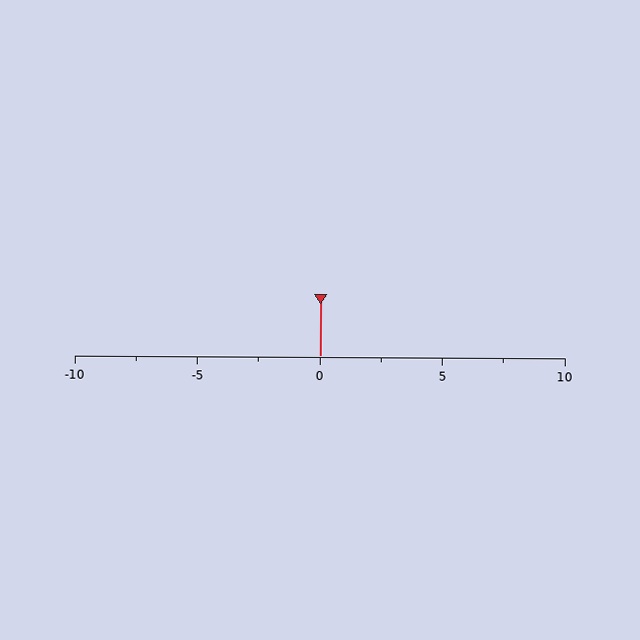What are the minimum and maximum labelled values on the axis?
The axis runs from -10 to 10.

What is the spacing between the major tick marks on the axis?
The major ticks are spaced 5 apart.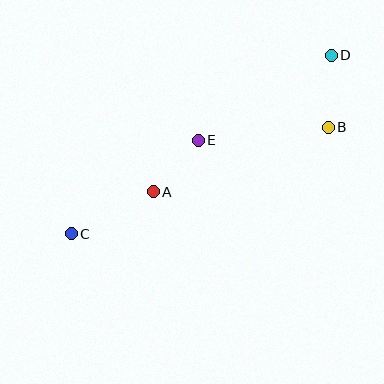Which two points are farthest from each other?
Points C and D are farthest from each other.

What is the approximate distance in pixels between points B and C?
The distance between B and C is approximately 278 pixels.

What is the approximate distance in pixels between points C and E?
The distance between C and E is approximately 158 pixels.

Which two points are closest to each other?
Points A and E are closest to each other.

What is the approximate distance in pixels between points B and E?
The distance between B and E is approximately 131 pixels.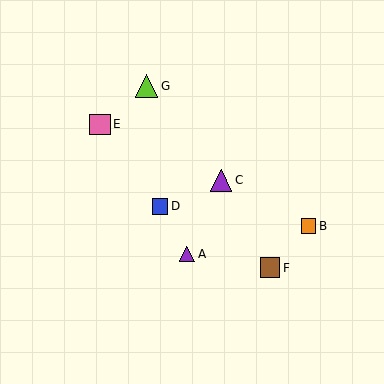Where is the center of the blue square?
The center of the blue square is at (160, 206).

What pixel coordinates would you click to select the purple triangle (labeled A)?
Click at (187, 254) to select the purple triangle A.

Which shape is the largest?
The lime triangle (labeled G) is the largest.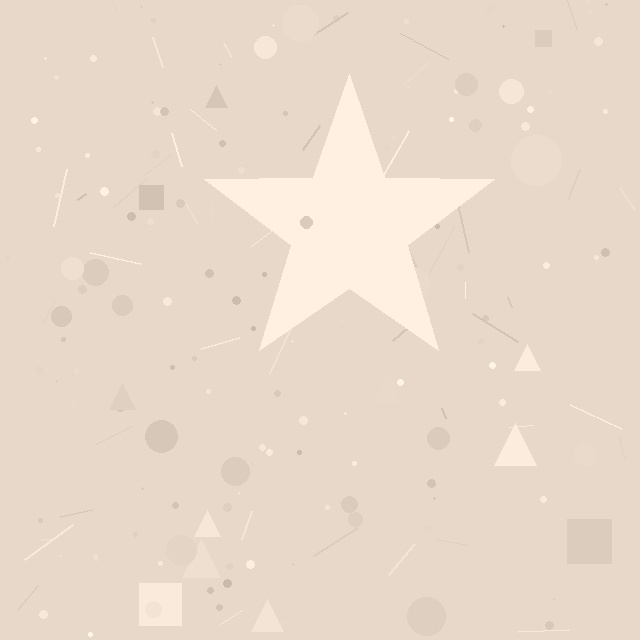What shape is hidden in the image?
A star is hidden in the image.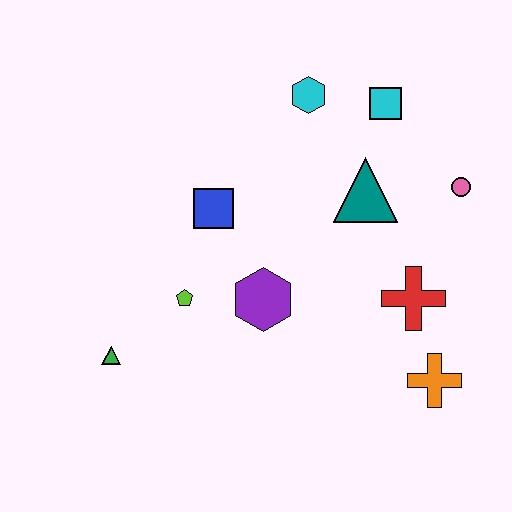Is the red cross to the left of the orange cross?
Yes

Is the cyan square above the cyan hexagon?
No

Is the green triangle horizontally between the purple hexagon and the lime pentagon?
No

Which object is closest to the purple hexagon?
The lime pentagon is closest to the purple hexagon.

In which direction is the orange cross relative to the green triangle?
The orange cross is to the right of the green triangle.